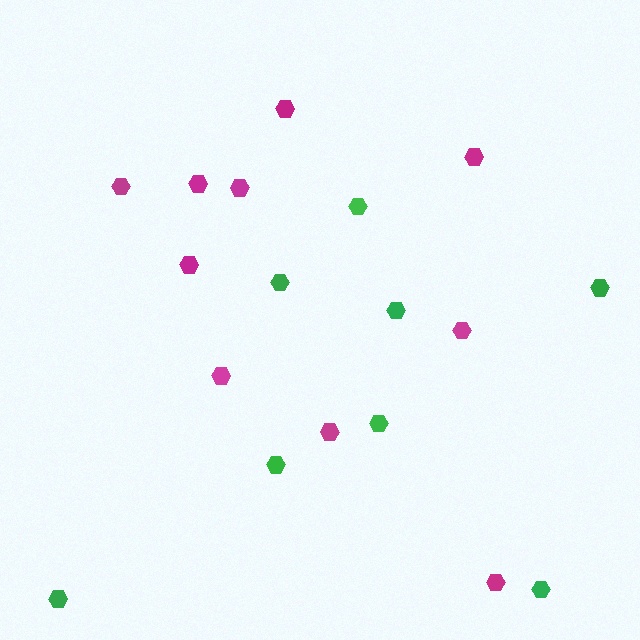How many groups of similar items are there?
There are 2 groups: one group of green hexagons (8) and one group of magenta hexagons (10).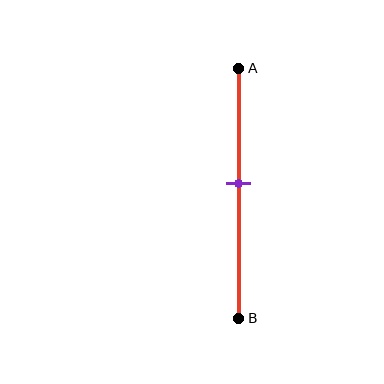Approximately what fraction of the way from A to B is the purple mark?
The purple mark is approximately 45% of the way from A to B.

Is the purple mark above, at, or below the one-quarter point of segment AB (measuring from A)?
The purple mark is below the one-quarter point of segment AB.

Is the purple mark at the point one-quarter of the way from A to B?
No, the mark is at about 45% from A, not at the 25% one-quarter point.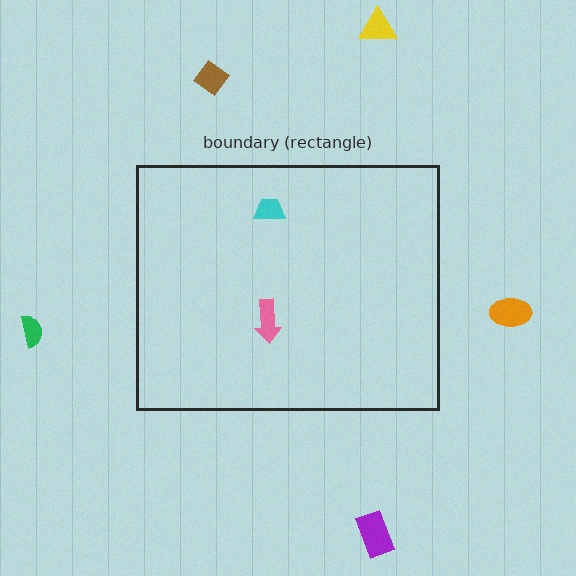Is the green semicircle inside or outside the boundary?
Outside.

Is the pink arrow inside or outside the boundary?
Inside.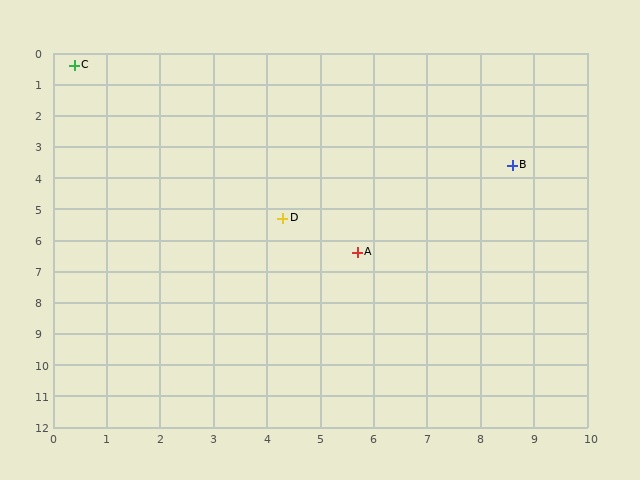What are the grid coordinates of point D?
Point D is at approximately (4.3, 5.3).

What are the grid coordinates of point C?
Point C is at approximately (0.4, 0.4).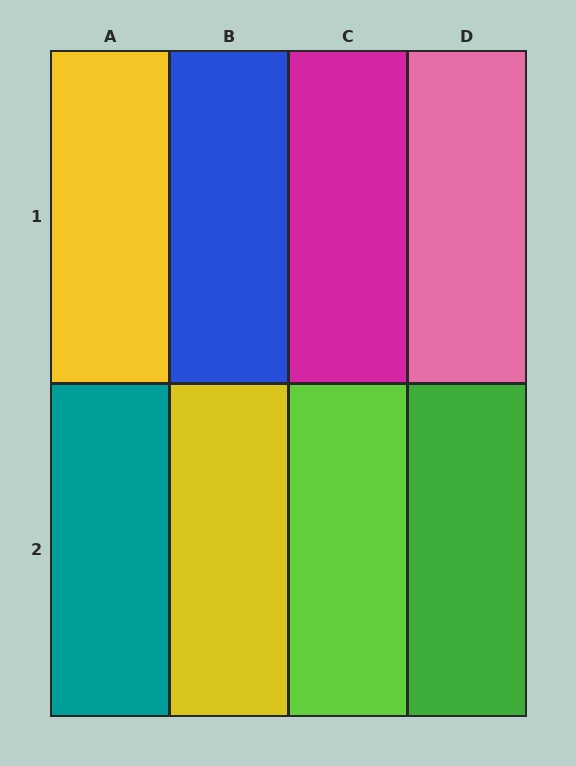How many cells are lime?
1 cell is lime.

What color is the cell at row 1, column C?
Magenta.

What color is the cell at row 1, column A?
Yellow.